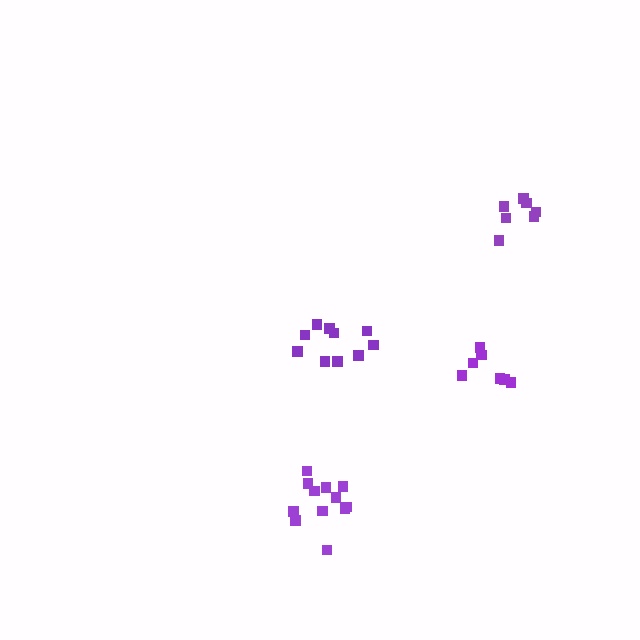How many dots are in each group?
Group 1: 7 dots, Group 2: 13 dots, Group 3: 10 dots, Group 4: 7 dots (37 total).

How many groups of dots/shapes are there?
There are 4 groups.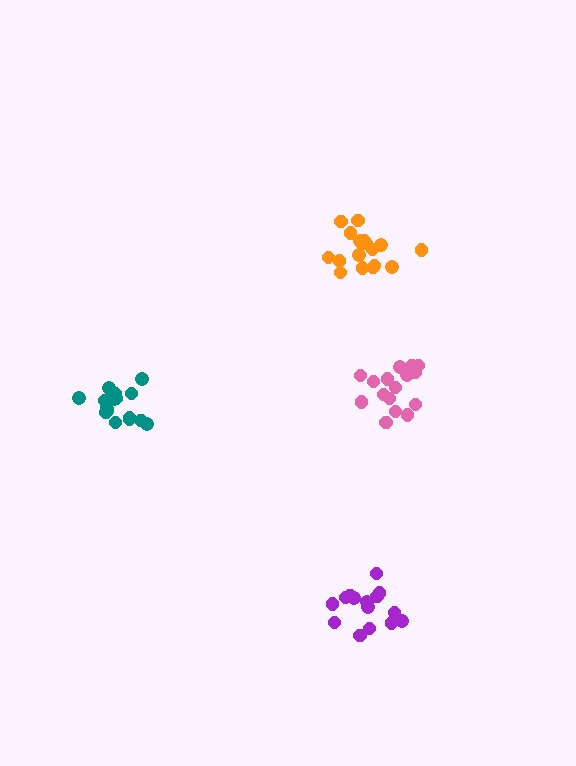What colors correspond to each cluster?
The clusters are colored: teal, pink, orange, purple.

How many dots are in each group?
Group 1: 16 dots, Group 2: 16 dots, Group 3: 18 dots, Group 4: 15 dots (65 total).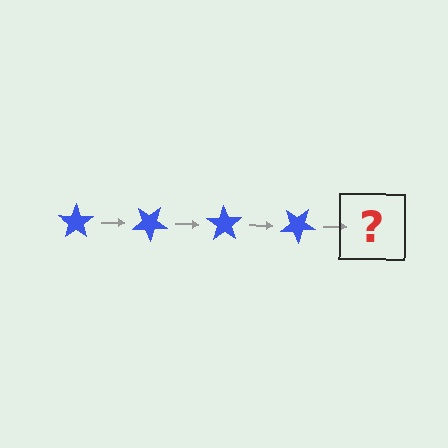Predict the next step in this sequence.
The next step is a blue star rotated 140 degrees.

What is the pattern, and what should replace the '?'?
The pattern is that the star rotates 35 degrees each step. The '?' should be a blue star rotated 140 degrees.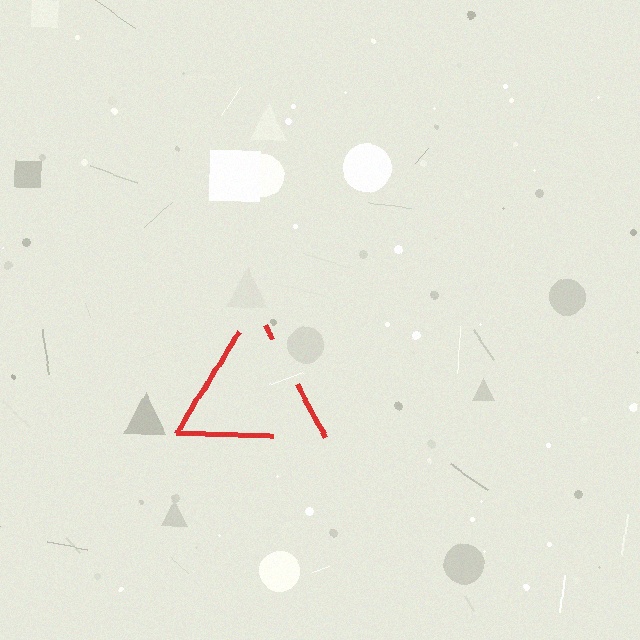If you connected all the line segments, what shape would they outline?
They would outline a triangle.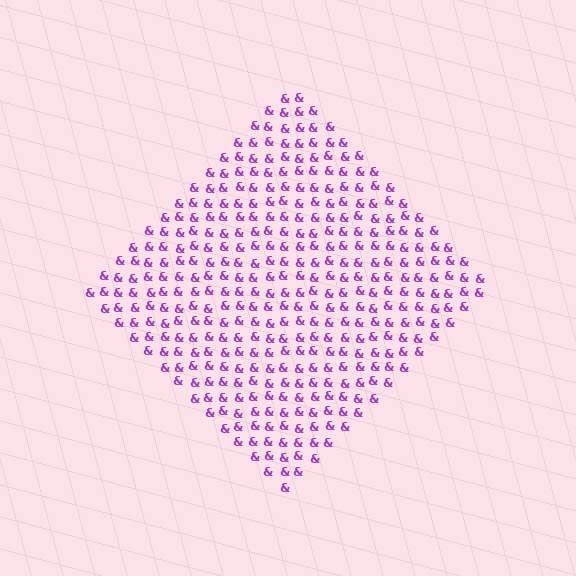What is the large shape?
The large shape is a diamond.